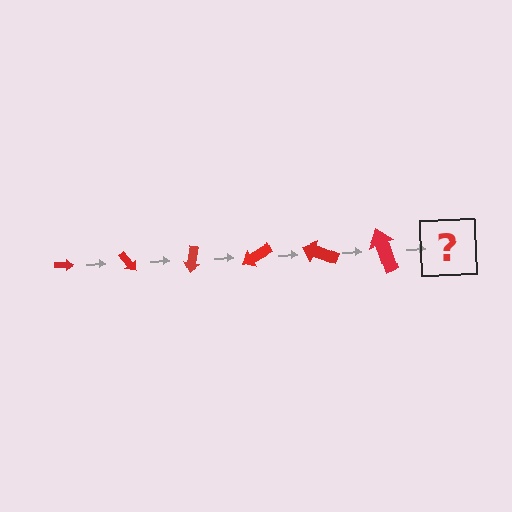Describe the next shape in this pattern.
It should be an arrow, larger than the previous one and rotated 300 degrees from the start.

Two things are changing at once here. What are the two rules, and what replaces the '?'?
The two rules are that the arrow grows larger each step and it rotates 50 degrees each step. The '?' should be an arrow, larger than the previous one and rotated 300 degrees from the start.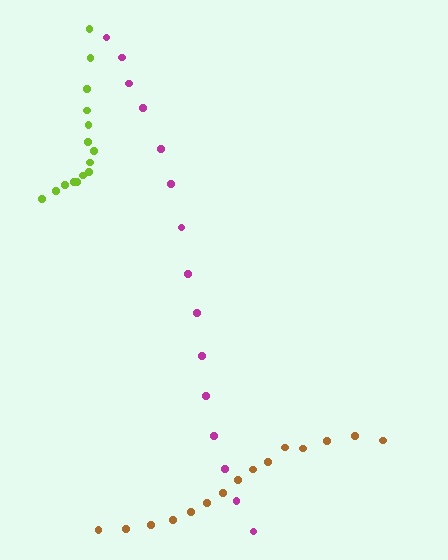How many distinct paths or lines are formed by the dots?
There are 3 distinct paths.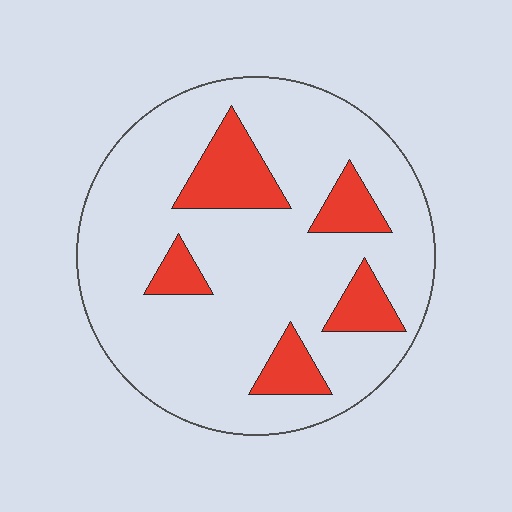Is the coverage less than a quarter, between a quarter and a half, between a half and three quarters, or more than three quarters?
Less than a quarter.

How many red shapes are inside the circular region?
5.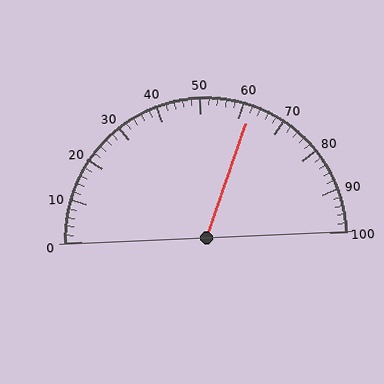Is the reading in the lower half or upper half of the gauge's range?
The reading is in the upper half of the range (0 to 100).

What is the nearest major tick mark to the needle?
The nearest major tick mark is 60.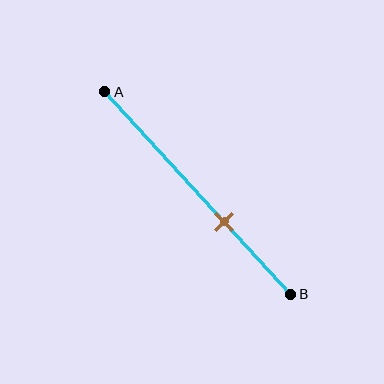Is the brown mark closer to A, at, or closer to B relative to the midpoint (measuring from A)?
The brown mark is closer to point B than the midpoint of segment AB.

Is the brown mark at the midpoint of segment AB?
No, the mark is at about 65% from A, not at the 50% midpoint.